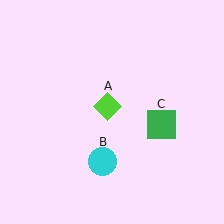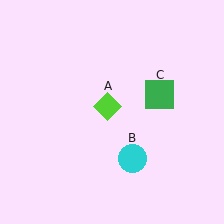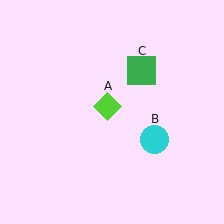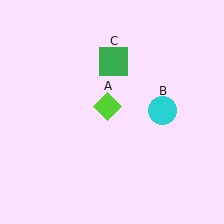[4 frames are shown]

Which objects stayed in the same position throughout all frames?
Lime diamond (object A) remained stationary.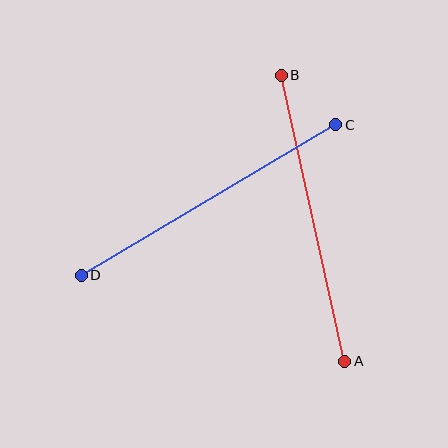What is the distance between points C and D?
The distance is approximately 296 pixels.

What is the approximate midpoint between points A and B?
The midpoint is at approximately (313, 218) pixels.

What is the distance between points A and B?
The distance is approximately 293 pixels.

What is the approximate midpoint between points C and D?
The midpoint is at approximately (208, 200) pixels.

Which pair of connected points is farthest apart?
Points C and D are farthest apart.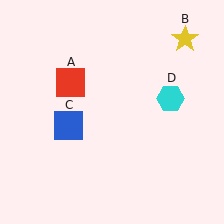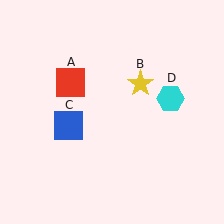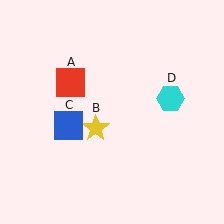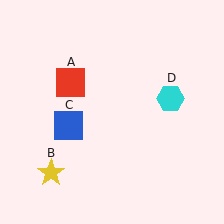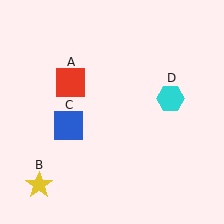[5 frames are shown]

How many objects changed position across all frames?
1 object changed position: yellow star (object B).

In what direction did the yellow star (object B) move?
The yellow star (object B) moved down and to the left.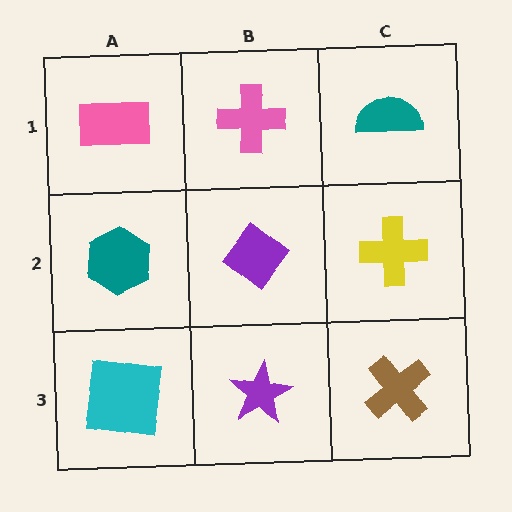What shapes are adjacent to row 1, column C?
A yellow cross (row 2, column C), a pink cross (row 1, column B).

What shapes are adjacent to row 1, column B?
A purple diamond (row 2, column B), a pink rectangle (row 1, column A), a teal semicircle (row 1, column C).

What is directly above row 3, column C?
A yellow cross.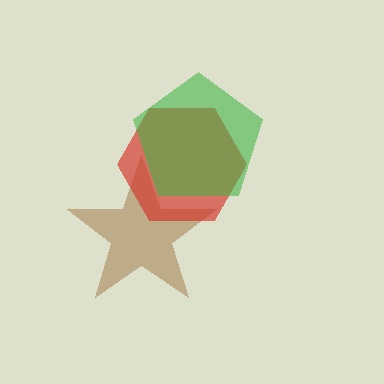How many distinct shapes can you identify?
There are 3 distinct shapes: a brown star, a red hexagon, a green pentagon.